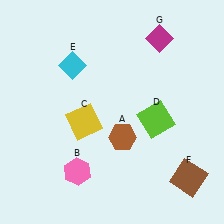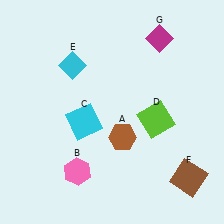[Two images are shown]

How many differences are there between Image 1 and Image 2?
There is 1 difference between the two images.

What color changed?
The square (C) changed from yellow in Image 1 to cyan in Image 2.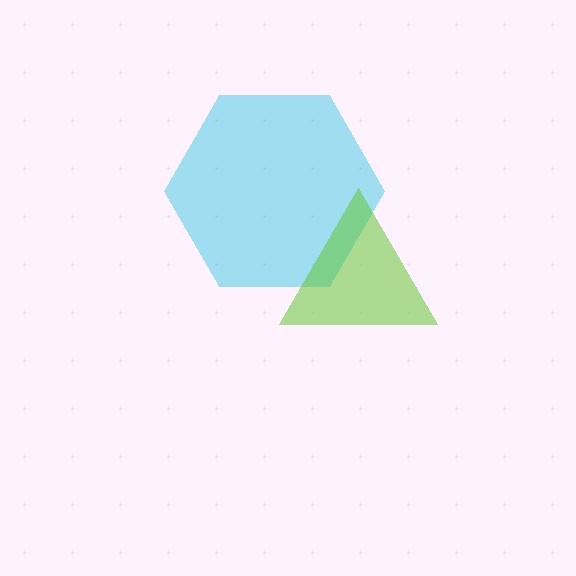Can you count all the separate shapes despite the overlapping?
Yes, there are 2 separate shapes.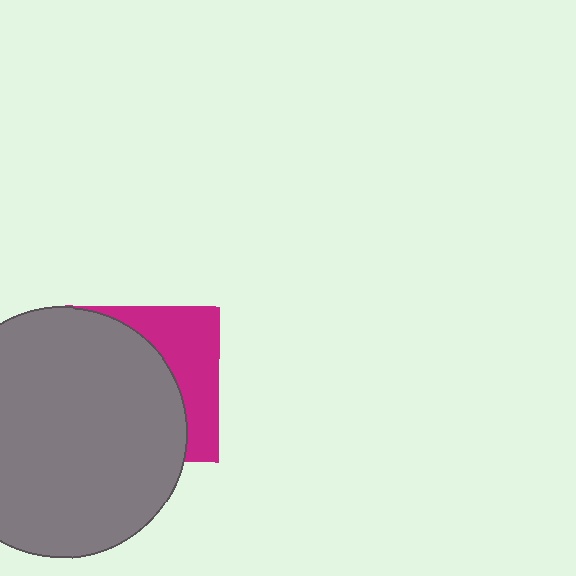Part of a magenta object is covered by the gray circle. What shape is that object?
It is a square.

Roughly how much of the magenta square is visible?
A small part of it is visible (roughly 34%).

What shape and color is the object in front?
The object in front is a gray circle.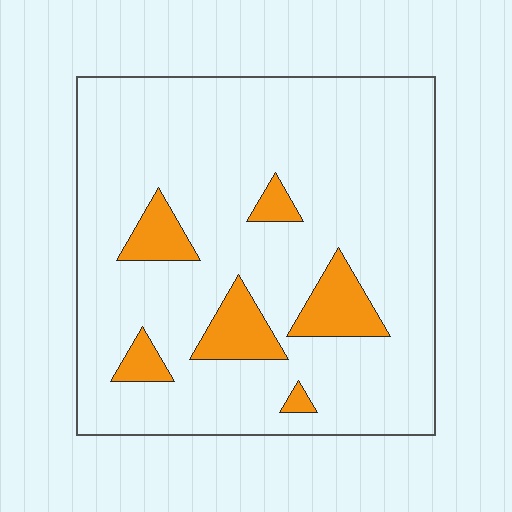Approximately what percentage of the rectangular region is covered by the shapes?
Approximately 15%.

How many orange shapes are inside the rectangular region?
6.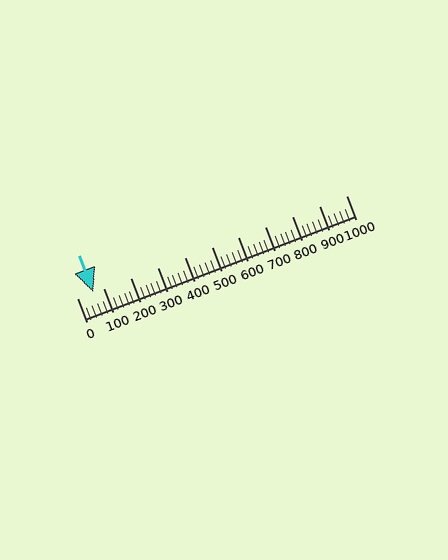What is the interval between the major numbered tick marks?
The major tick marks are spaced 100 units apart.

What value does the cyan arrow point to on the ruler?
The cyan arrow points to approximately 60.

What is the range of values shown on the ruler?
The ruler shows values from 0 to 1000.